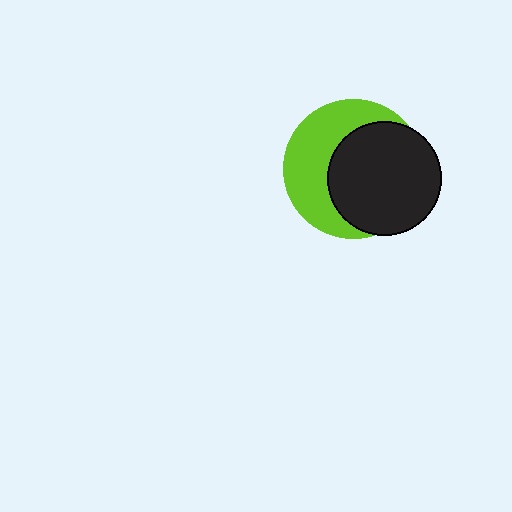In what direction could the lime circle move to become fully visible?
The lime circle could move left. That would shift it out from behind the black circle entirely.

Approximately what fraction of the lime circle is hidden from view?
Roughly 55% of the lime circle is hidden behind the black circle.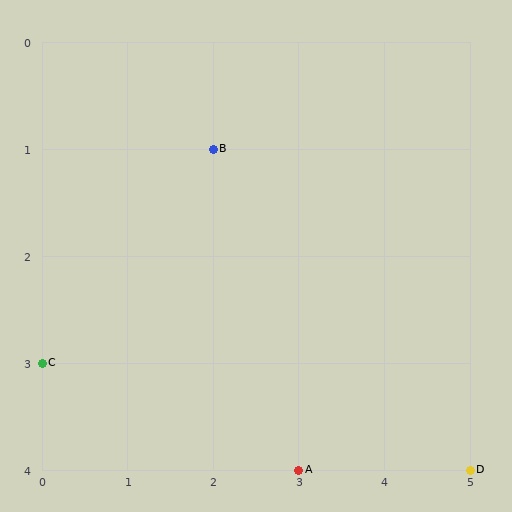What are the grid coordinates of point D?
Point D is at grid coordinates (5, 4).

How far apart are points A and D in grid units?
Points A and D are 2 columns apart.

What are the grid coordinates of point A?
Point A is at grid coordinates (3, 4).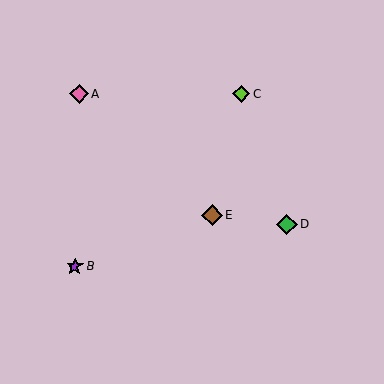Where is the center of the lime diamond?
The center of the lime diamond is at (241, 94).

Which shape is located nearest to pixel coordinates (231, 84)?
The lime diamond (labeled C) at (241, 94) is nearest to that location.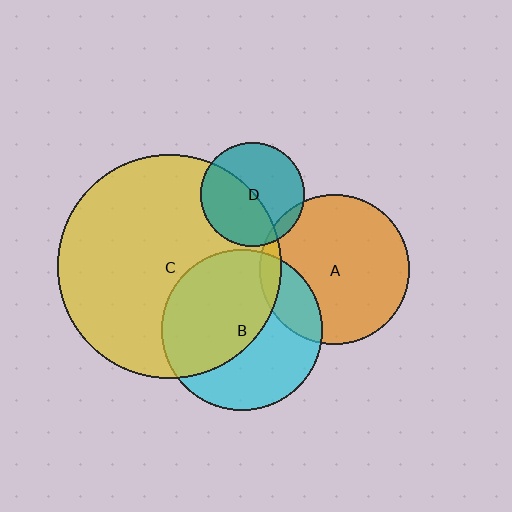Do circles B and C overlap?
Yes.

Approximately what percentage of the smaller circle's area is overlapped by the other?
Approximately 55%.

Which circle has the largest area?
Circle C (yellow).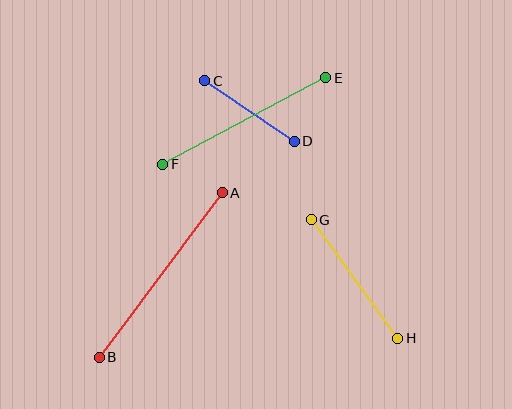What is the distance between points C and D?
The distance is approximately 108 pixels.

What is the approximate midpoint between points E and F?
The midpoint is at approximately (244, 121) pixels.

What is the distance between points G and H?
The distance is approximately 147 pixels.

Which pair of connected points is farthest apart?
Points A and B are farthest apart.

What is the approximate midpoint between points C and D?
The midpoint is at approximately (249, 111) pixels.